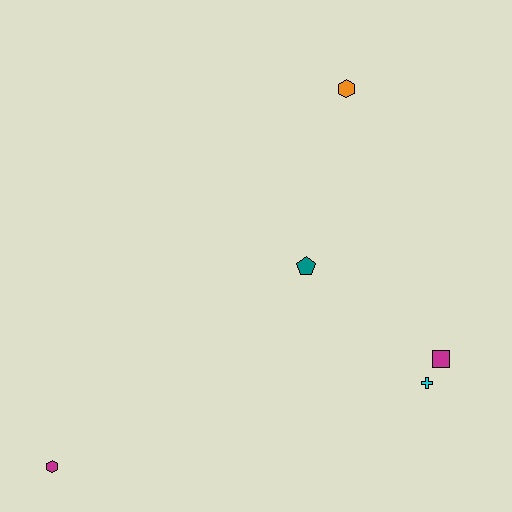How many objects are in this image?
There are 5 objects.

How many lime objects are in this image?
There are no lime objects.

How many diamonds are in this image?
There are no diamonds.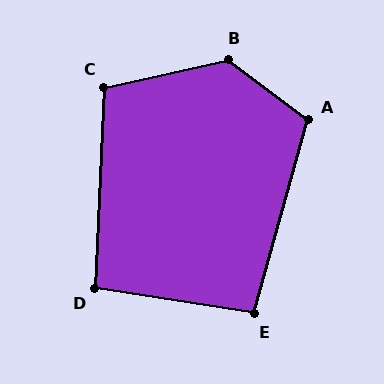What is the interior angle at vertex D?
Approximately 96 degrees (obtuse).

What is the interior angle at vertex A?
Approximately 111 degrees (obtuse).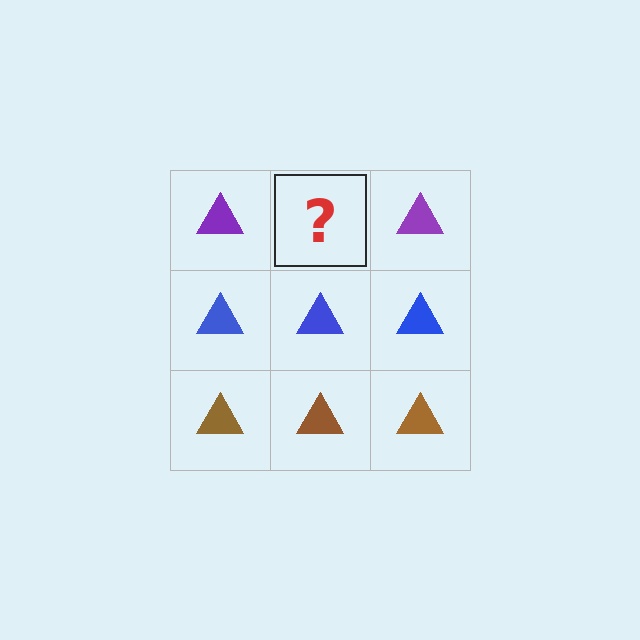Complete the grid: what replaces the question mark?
The question mark should be replaced with a purple triangle.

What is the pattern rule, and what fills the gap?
The rule is that each row has a consistent color. The gap should be filled with a purple triangle.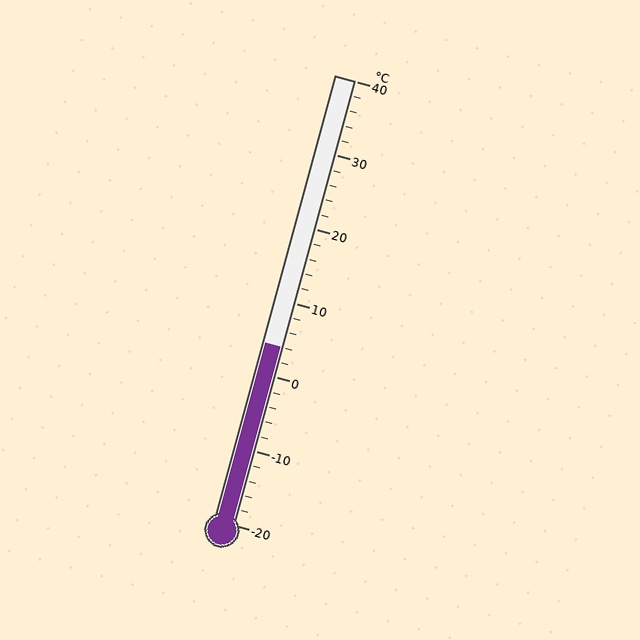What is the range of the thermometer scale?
The thermometer scale ranges from -20°C to 40°C.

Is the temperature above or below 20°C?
The temperature is below 20°C.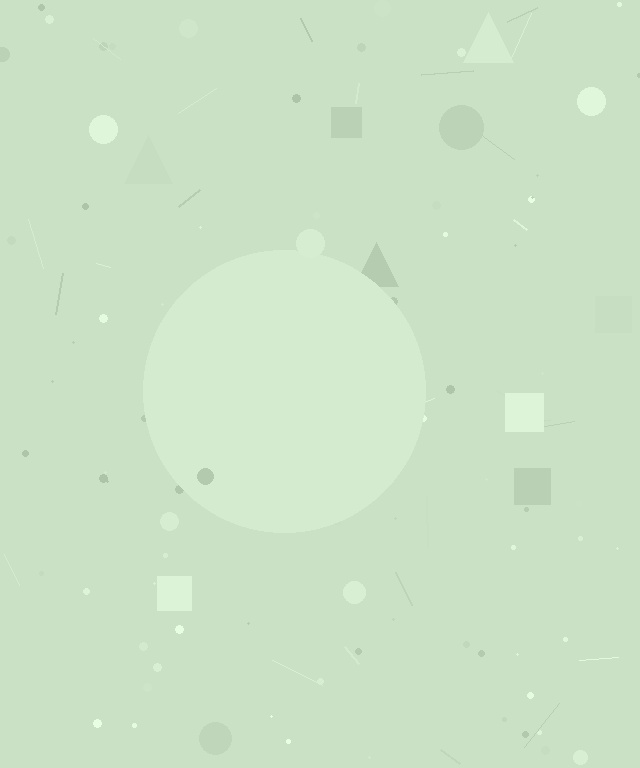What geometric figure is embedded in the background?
A circle is embedded in the background.